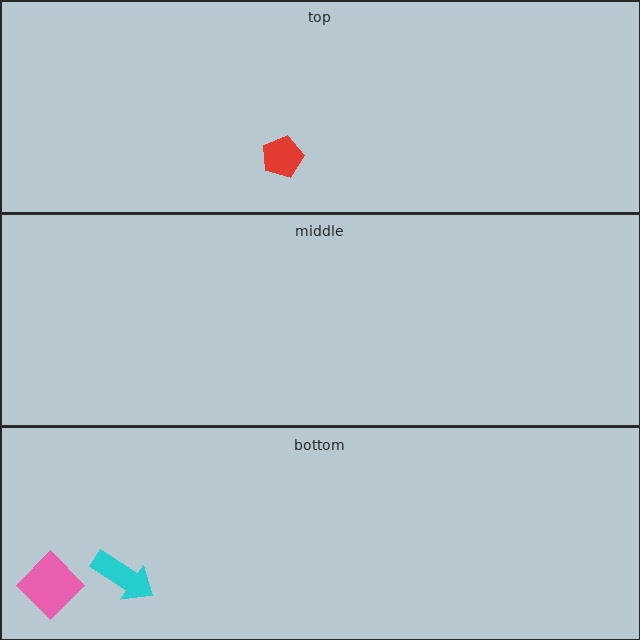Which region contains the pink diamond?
The bottom region.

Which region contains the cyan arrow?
The bottom region.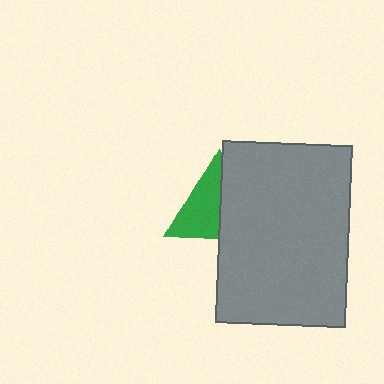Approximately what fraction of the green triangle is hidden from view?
Roughly 46% of the green triangle is hidden behind the gray rectangle.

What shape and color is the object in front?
The object in front is a gray rectangle.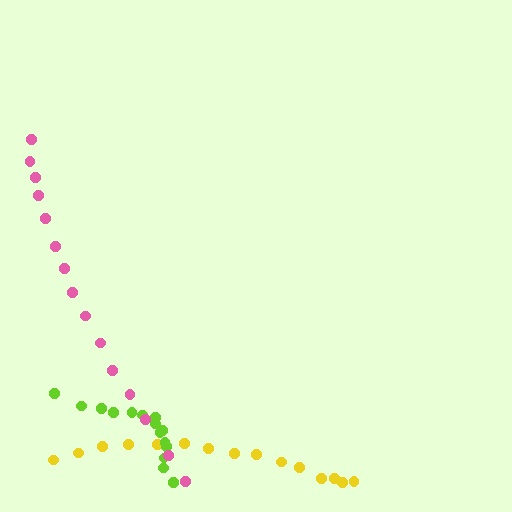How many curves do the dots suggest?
There are 3 distinct paths.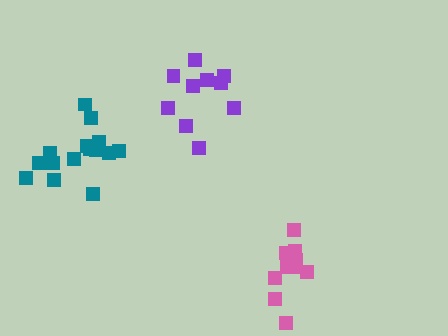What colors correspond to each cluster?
The clusters are colored: pink, purple, teal.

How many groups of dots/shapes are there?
There are 3 groups.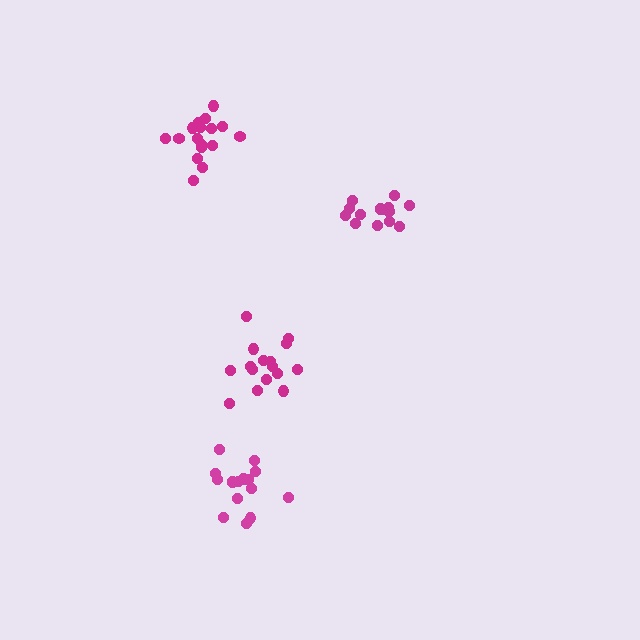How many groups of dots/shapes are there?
There are 4 groups.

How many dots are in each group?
Group 1: 16 dots, Group 2: 17 dots, Group 3: 16 dots, Group 4: 16 dots (65 total).